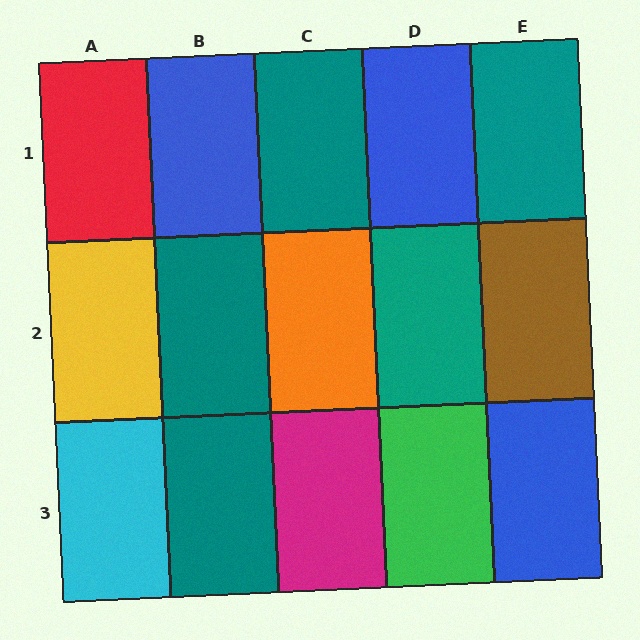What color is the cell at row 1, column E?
Teal.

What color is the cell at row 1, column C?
Teal.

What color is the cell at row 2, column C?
Orange.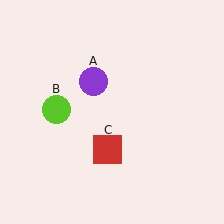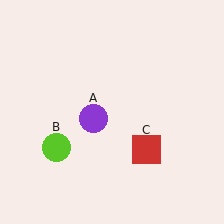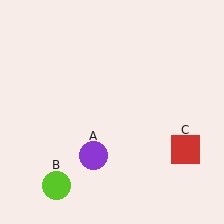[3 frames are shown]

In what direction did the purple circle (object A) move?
The purple circle (object A) moved down.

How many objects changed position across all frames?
3 objects changed position: purple circle (object A), lime circle (object B), red square (object C).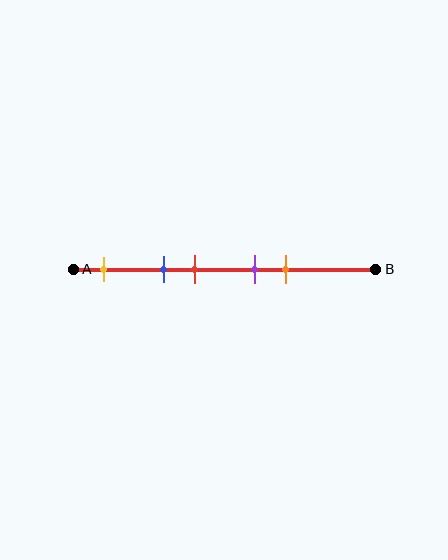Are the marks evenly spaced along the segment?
No, the marks are not evenly spaced.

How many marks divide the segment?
There are 5 marks dividing the segment.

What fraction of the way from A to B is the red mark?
The red mark is approximately 40% (0.4) of the way from A to B.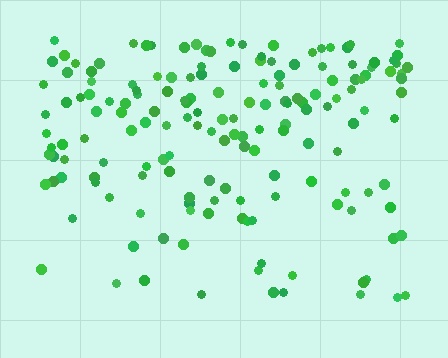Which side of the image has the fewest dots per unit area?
The bottom.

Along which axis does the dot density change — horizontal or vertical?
Vertical.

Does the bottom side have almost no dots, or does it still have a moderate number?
Still a moderate number, just noticeably fewer than the top.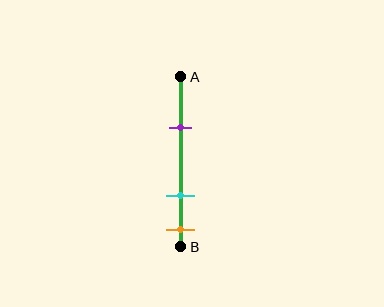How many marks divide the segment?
There are 3 marks dividing the segment.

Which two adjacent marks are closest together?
The cyan and orange marks are the closest adjacent pair.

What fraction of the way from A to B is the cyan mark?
The cyan mark is approximately 70% (0.7) of the way from A to B.